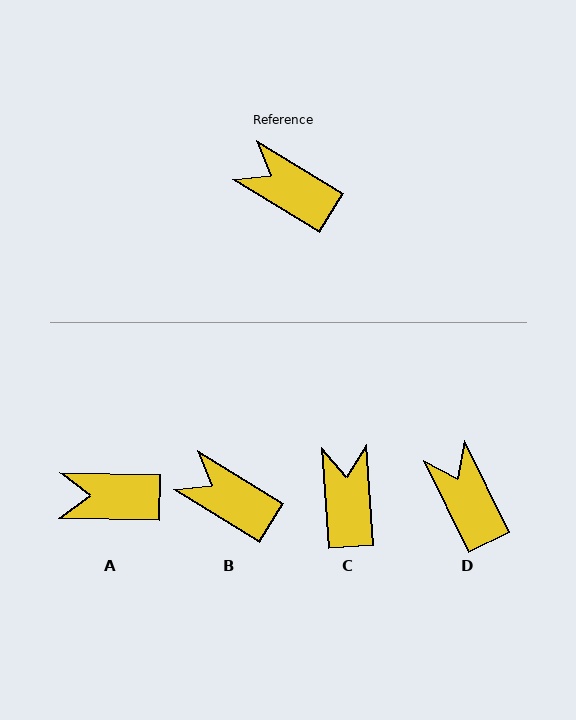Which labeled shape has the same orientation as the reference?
B.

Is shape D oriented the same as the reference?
No, it is off by about 33 degrees.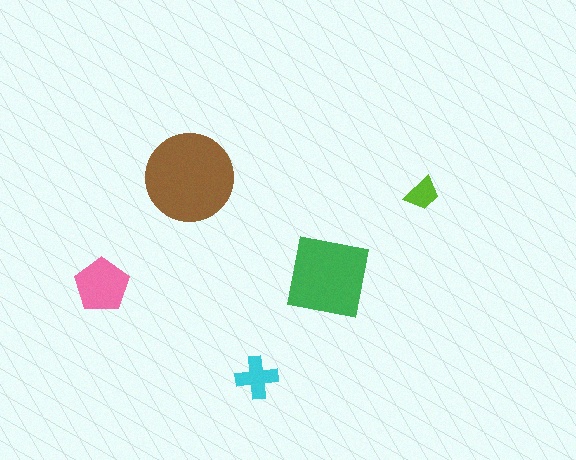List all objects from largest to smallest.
The brown circle, the green square, the pink pentagon, the cyan cross, the lime trapezoid.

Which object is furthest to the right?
The lime trapezoid is rightmost.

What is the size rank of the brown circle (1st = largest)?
1st.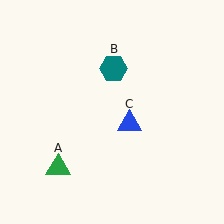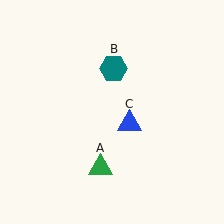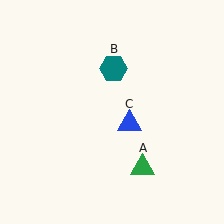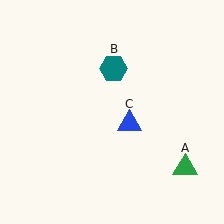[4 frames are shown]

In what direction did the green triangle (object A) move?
The green triangle (object A) moved right.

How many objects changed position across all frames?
1 object changed position: green triangle (object A).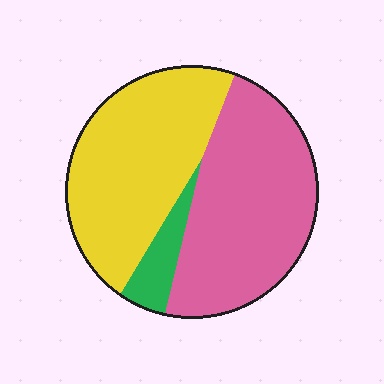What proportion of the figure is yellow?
Yellow covers 44% of the figure.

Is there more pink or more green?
Pink.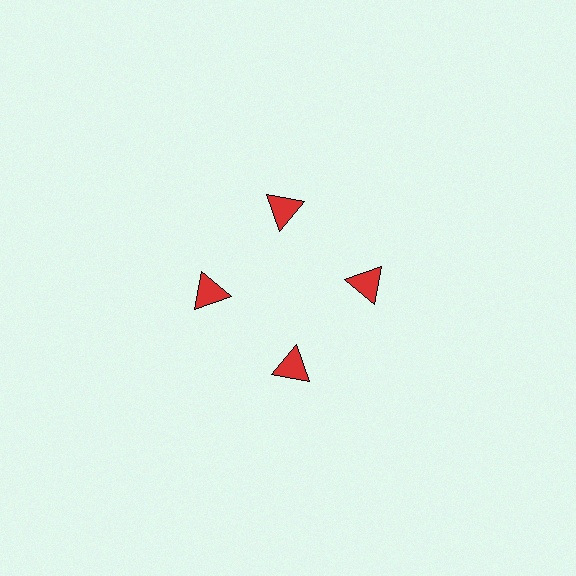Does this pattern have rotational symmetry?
Yes, this pattern has 4-fold rotational symmetry. It looks the same after rotating 90 degrees around the center.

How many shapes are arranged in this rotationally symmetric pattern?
There are 4 shapes, arranged in 4 groups of 1.